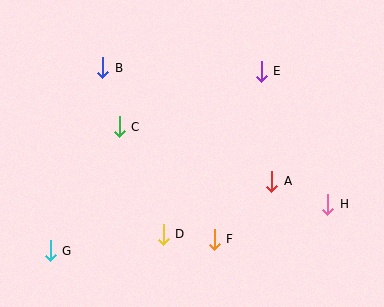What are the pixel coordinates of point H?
Point H is at (328, 204).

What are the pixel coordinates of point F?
Point F is at (214, 239).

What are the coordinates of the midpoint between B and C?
The midpoint between B and C is at (111, 97).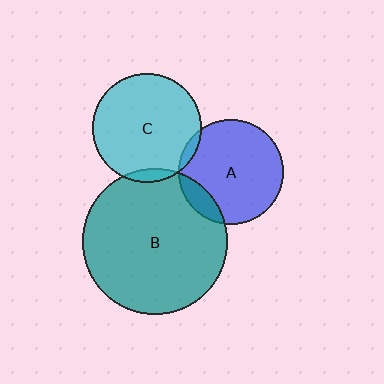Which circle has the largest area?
Circle B (teal).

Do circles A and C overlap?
Yes.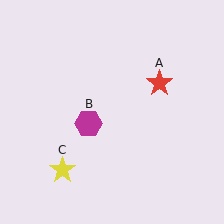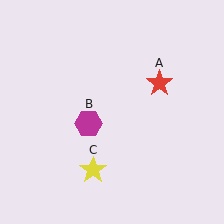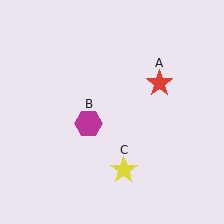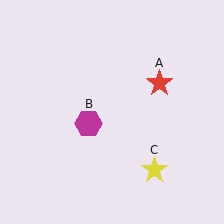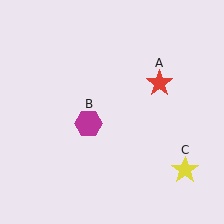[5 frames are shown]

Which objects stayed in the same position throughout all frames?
Red star (object A) and magenta hexagon (object B) remained stationary.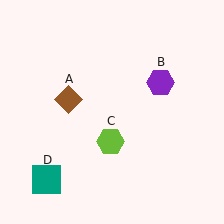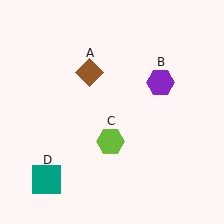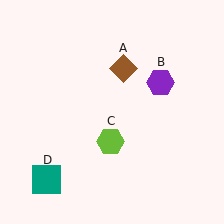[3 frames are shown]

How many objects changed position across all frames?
1 object changed position: brown diamond (object A).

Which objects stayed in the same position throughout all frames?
Purple hexagon (object B) and lime hexagon (object C) and teal square (object D) remained stationary.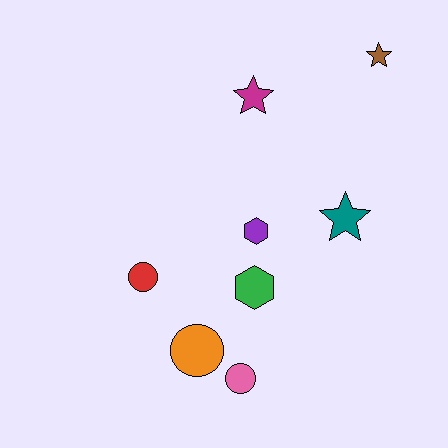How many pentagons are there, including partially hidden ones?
There are no pentagons.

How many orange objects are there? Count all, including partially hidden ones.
There is 1 orange object.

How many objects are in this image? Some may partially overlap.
There are 8 objects.